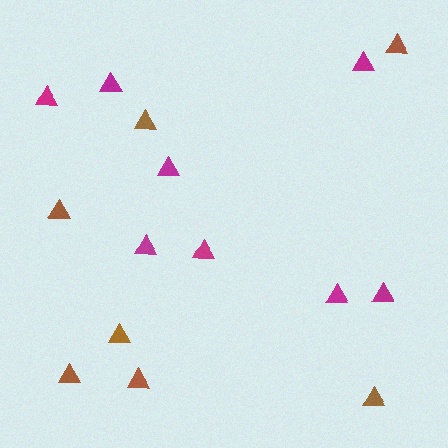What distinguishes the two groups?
There are 2 groups: one group of magenta triangles (8) and one group of brown triangles (7).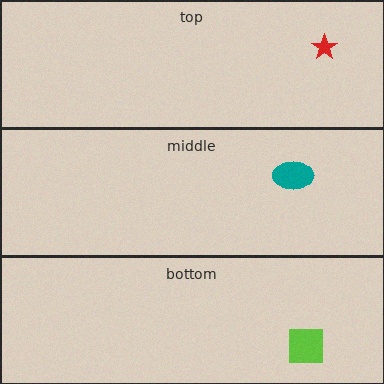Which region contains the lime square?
The bottom region.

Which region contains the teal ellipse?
The middle region.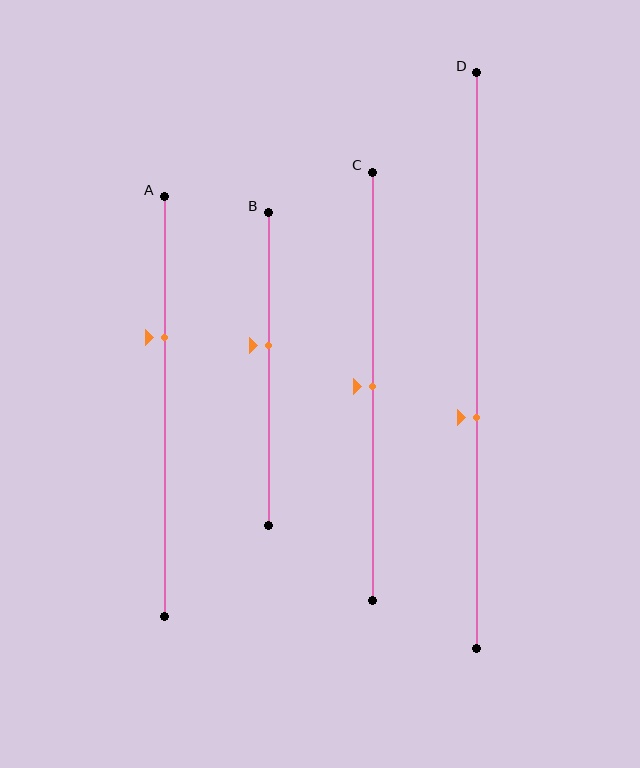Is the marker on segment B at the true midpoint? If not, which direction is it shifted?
No, the marker on segment B is shifted upward by about 8% of the segment length.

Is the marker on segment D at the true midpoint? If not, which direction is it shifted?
No, the marker on segment D is shifted downward by about 10% of the segment length.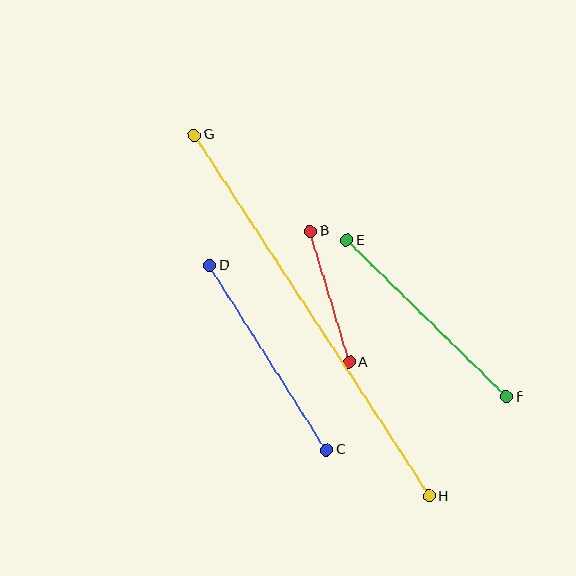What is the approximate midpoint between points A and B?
The midpoint is at approximately (330, 297) pixels.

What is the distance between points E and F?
The distance is approximately 223 pixels.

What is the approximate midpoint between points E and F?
The midpoint is at approximately (427, 319) pixels.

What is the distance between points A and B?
The distance is approximately 137 pixels.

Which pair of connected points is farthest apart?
Points G and H are farthest apart.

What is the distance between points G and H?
The distance is approximately 431 pixels.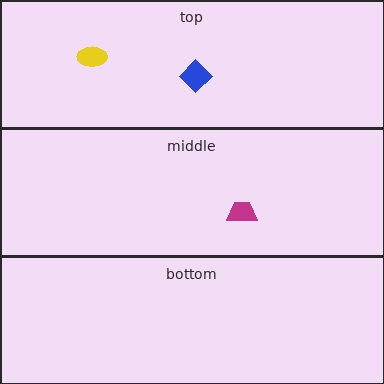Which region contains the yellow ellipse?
The top region.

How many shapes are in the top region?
2.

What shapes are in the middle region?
The magenta trapezoid.